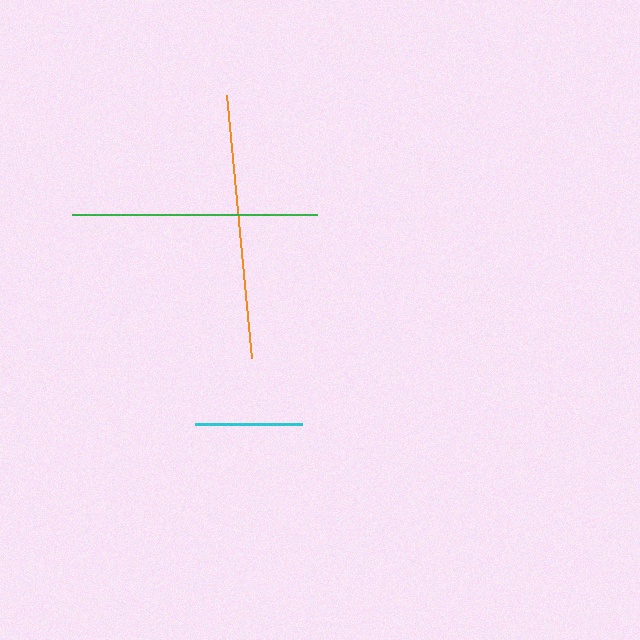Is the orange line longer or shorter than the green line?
The orange line is longer than the green line.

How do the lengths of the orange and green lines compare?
The orange and green lines are approximately the same length.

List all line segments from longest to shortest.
From longest to shortest: orange, green, cyan.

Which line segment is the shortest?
The cyan line is the shortest at approximately 107 pixels.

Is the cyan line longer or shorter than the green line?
The green line is longer than the cyan line.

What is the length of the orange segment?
The orange segment is approximately 264 pixels long.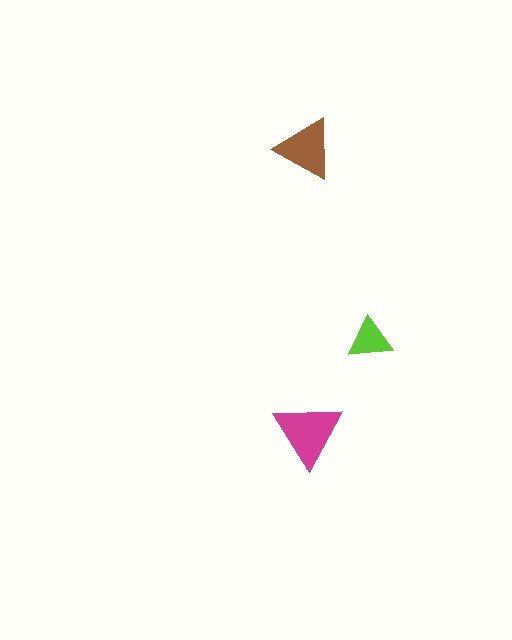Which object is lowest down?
The magenta triangle is bottommost.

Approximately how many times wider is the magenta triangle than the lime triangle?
About 1.5 times wider.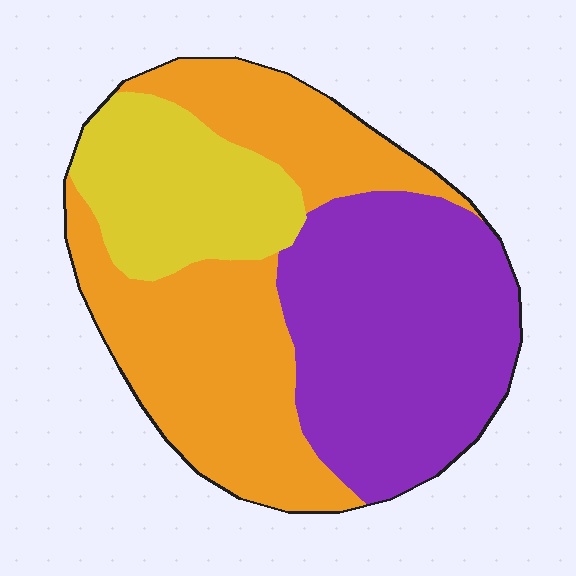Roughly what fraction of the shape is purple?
Purple takes up about three eighths (3/8) of the shape.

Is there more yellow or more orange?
Orange.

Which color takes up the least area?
Yellow, at roughly 20%.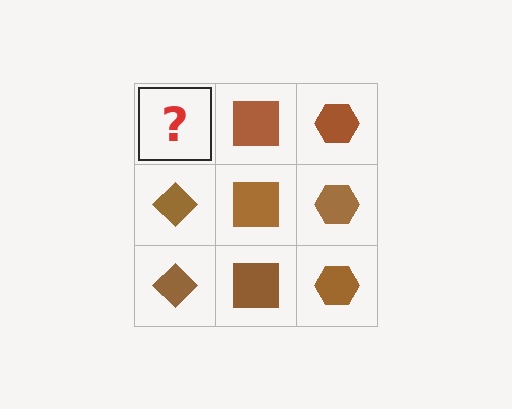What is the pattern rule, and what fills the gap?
The rule is that each column has a consistent shape. The gap should be filled with a brown diamond.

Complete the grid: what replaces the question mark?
The question mark should be replaced with a brown diamond.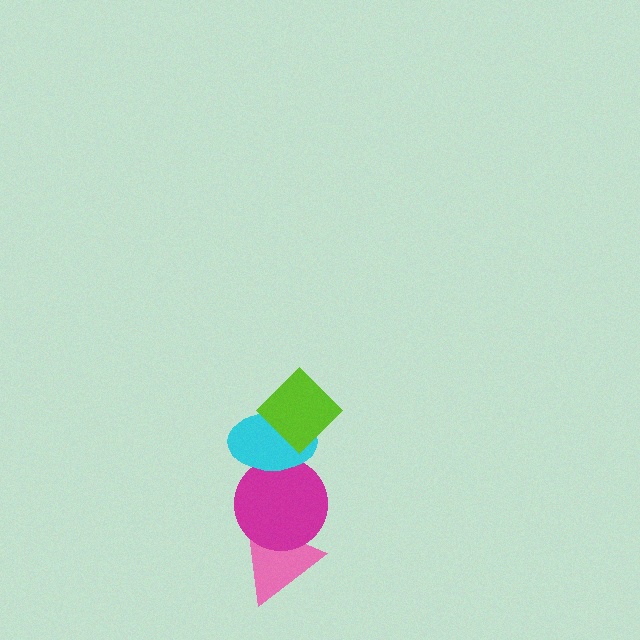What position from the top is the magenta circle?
The magenta circle is 3rd from the top.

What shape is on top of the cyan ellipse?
The lime diamond is on top of the cyan ellipse.